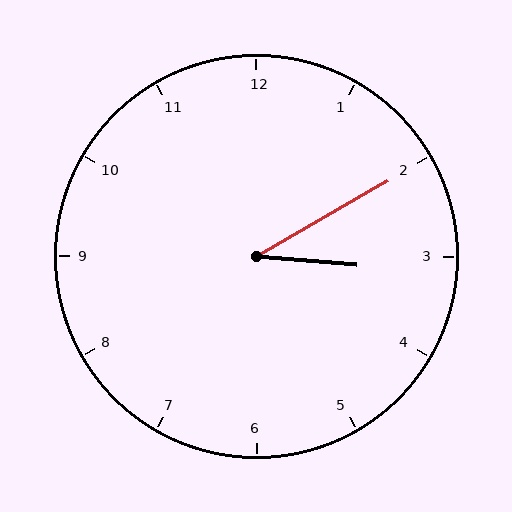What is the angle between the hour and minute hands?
Approximately 35 degrees.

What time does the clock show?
3:10.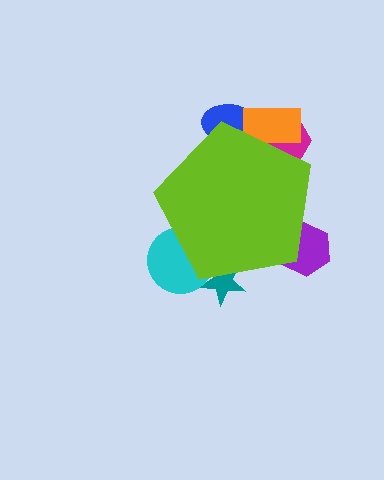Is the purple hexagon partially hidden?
Yes, the purple hexagon is partially hidden behind the lime pentagon.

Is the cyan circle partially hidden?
Yes, the cyan circle is partially hidden behind the lime pentagon.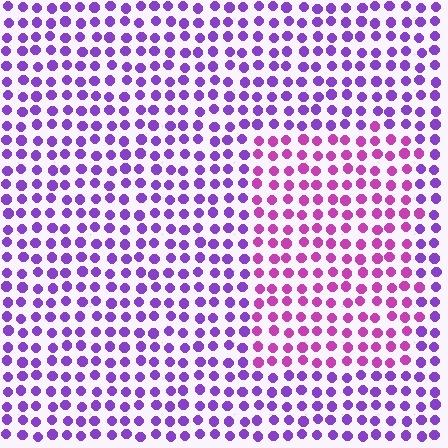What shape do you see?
I see a rectangle.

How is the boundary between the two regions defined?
The boundary is defined purely by a slight shift in hue (about 36 degrees). Spacing, size, and orientation are identical on both sides.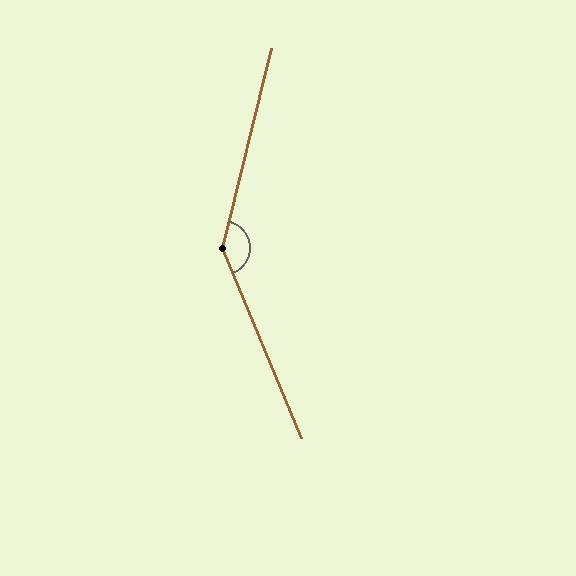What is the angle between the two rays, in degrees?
Approximately 144 degrees.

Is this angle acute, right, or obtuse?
It is obtuse.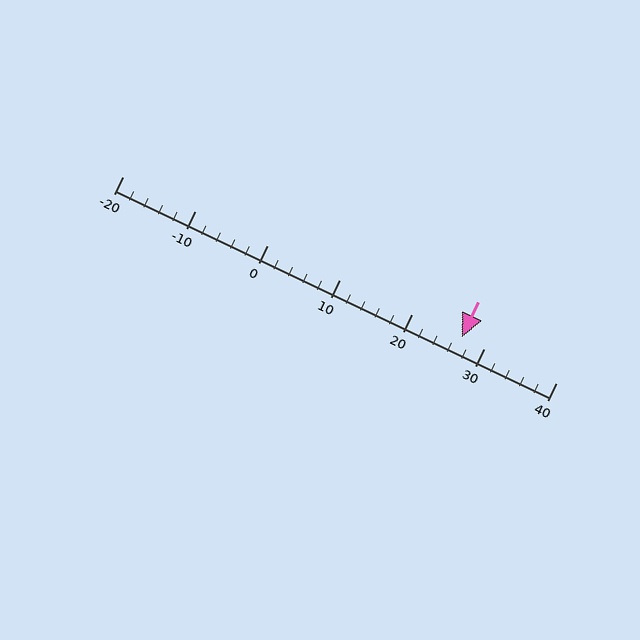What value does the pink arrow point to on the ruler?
The pink arrow points to approximately 27.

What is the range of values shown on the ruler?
The ruler shows values from -20 to 40.